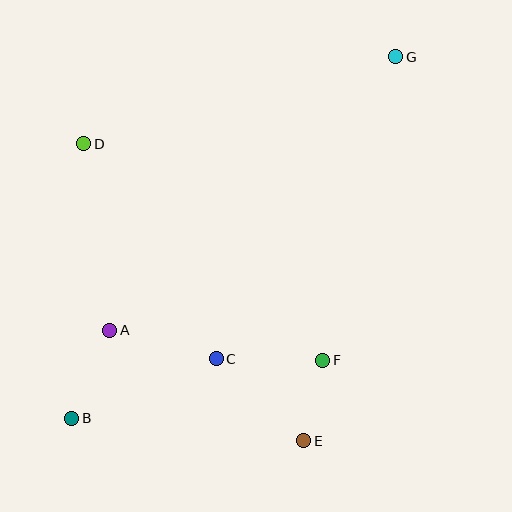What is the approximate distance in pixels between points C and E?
The distance between C and E is approximately 120 pixels.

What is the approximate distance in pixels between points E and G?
The distance between E and G is approximately 395 pixels.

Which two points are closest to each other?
Points E and F are closest to each other.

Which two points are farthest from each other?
Points B and G are farthest from each other.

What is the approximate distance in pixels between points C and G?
The distance between C and G is approximately 351 pixels.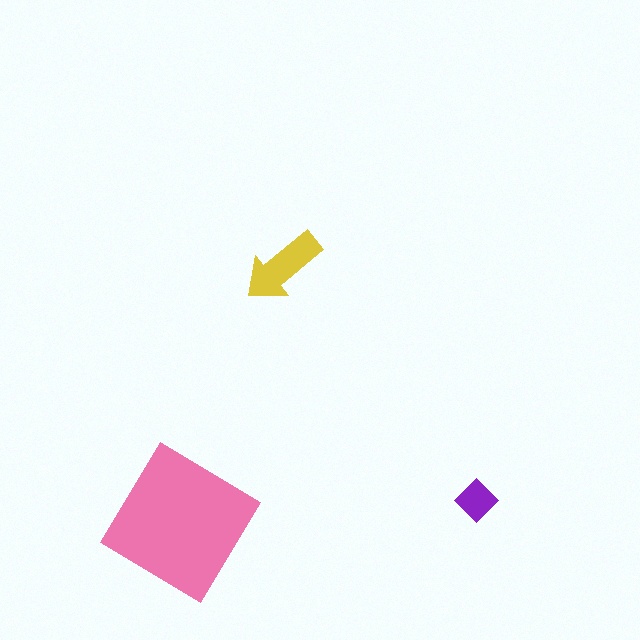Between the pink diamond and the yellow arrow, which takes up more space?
The pink diamond.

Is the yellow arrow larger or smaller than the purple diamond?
Larger.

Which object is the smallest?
The purple diamond.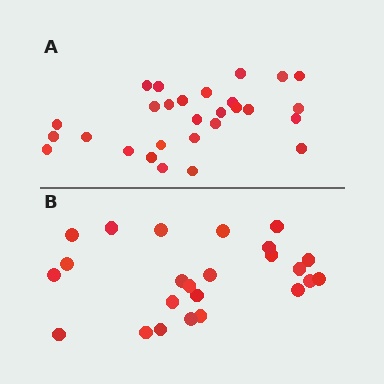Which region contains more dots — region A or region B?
Region A (the top region) has more dots.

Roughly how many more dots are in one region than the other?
Region A has about 4 more dots than region B.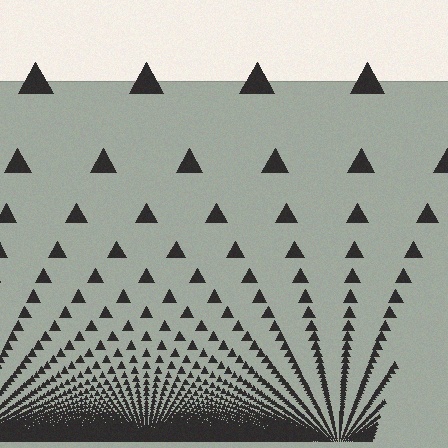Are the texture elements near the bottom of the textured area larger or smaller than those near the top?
Smaller. The gradient is inverted — elements near the bottom are smaller and denser.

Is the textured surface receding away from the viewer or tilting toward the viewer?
The surface appears to tilt toward the viewer. Texture elements get larger and sparser toward the top.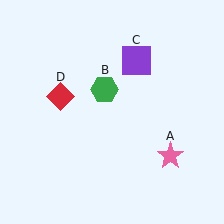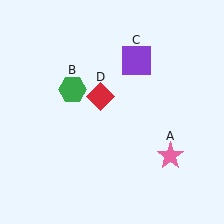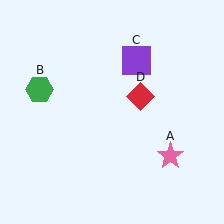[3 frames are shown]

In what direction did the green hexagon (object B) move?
The green hexagon (object B) moved left.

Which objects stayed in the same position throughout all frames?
Pink star (object A) and purple square (object C) remained stationary.